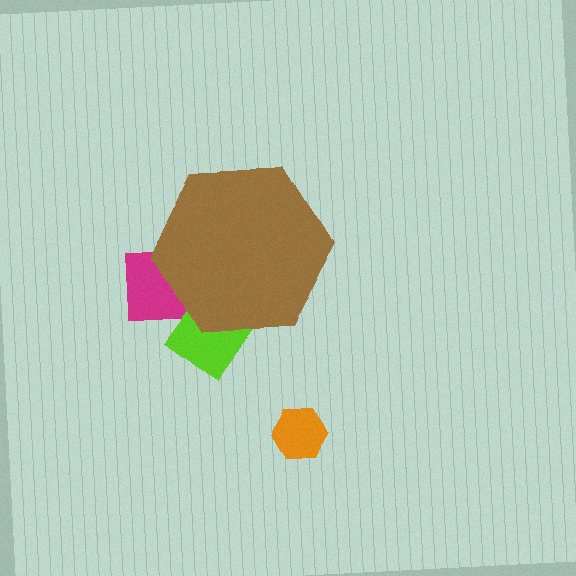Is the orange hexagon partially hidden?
No, the orange hexagon is fully visible.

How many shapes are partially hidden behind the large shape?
2 shapes are partially hidden.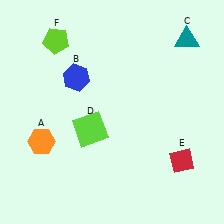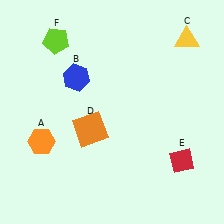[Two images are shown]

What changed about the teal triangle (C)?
In Image 1, C is teal. In Image 2, it changed to yellow.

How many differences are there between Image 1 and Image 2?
There are 2 differences between the two images.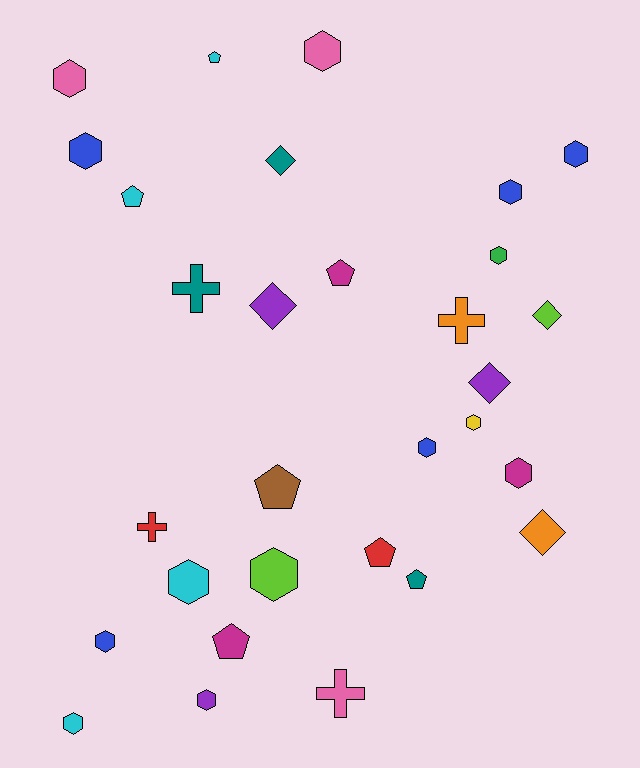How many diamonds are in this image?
There are 5 diamonds.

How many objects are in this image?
There are 30 objects.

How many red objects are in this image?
There are 2 red objects.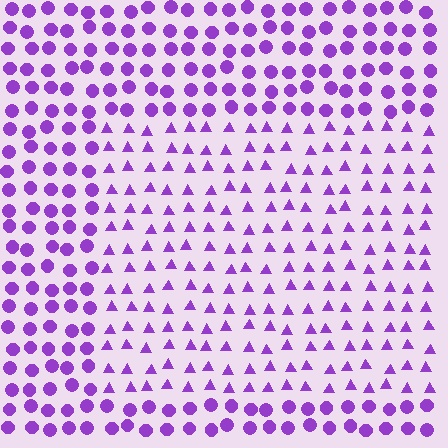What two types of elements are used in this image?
The image uses triangles inside the rectangle region and circles outside it.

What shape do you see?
I see a rectangle.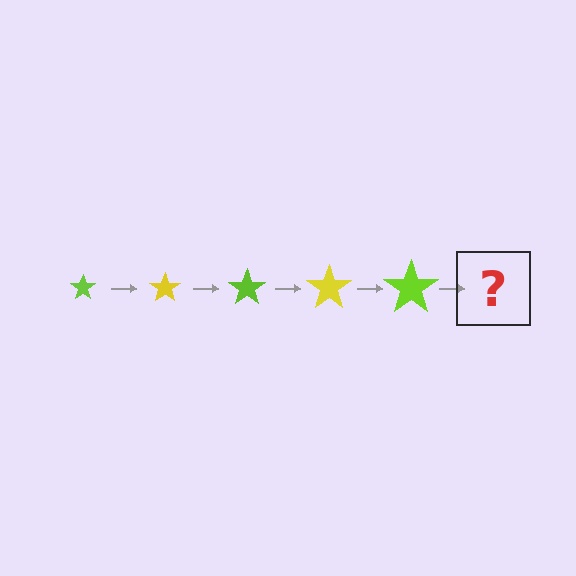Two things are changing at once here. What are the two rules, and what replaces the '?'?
The two rules are that the star grows larger each step and the color cycles through lime and yellow. The '?' should be a yellow star, larger than the previous one.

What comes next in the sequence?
The next element should be a yellow star, larger than the previous one.